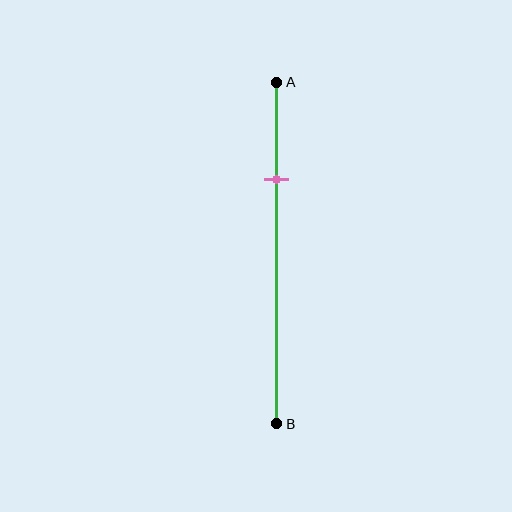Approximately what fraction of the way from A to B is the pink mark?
The pink mark is approximately 30% of the way from A to B.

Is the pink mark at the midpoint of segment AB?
No, the mark is at about 30% from A, not at the 50% midpoint.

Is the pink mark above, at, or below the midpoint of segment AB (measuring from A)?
The pink mark is above the midpoint of segment AB.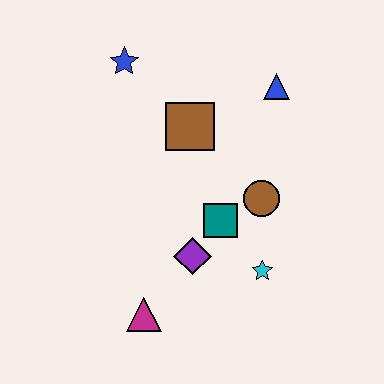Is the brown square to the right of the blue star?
Yes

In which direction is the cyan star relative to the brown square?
The cyan star is below the brown square.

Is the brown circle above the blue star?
No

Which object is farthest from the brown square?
The magenta triangle is farthest from the brown square.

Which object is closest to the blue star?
The brown square is closest to the blue star.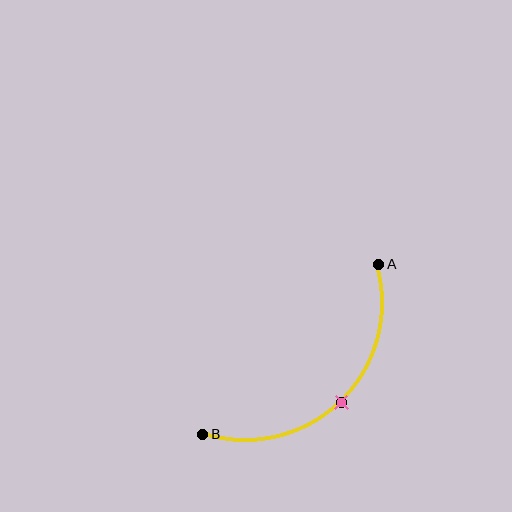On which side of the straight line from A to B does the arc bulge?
The arc bulges below and to the right of the straight line connecting A and B.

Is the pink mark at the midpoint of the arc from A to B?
Yes. The pink mark lies on the arc at equal arc-length from both A and B — it is the arc midpoint.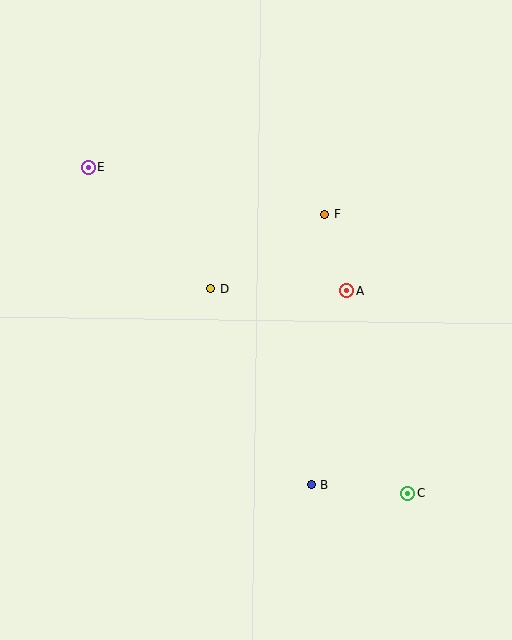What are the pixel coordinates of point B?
Point B is at (311, 484).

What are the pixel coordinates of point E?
Point E is at (88, 167).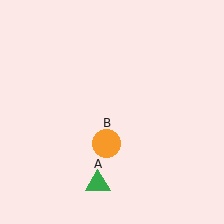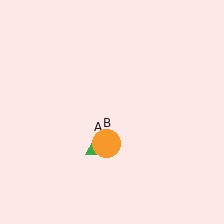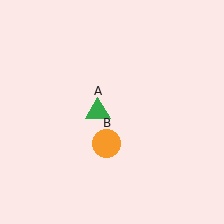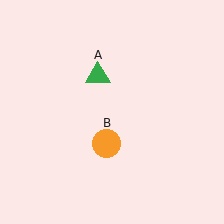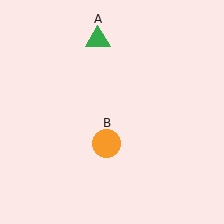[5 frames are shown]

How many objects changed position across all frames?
1 object changed position: green triangle (object A).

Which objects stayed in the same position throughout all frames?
Orange circle (object B) remained stationary.